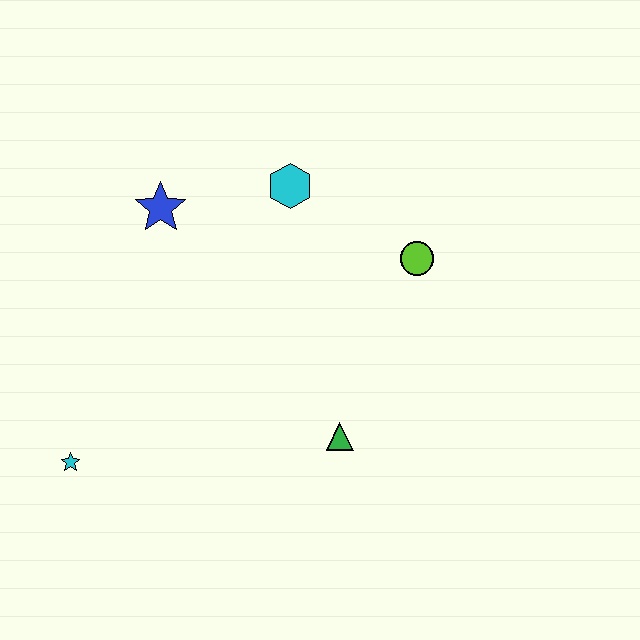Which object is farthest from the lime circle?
The cyan star is farthest from the lime circle.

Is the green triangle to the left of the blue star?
No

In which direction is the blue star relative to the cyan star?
The blue star is above the cyan star.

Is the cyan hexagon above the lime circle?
Yes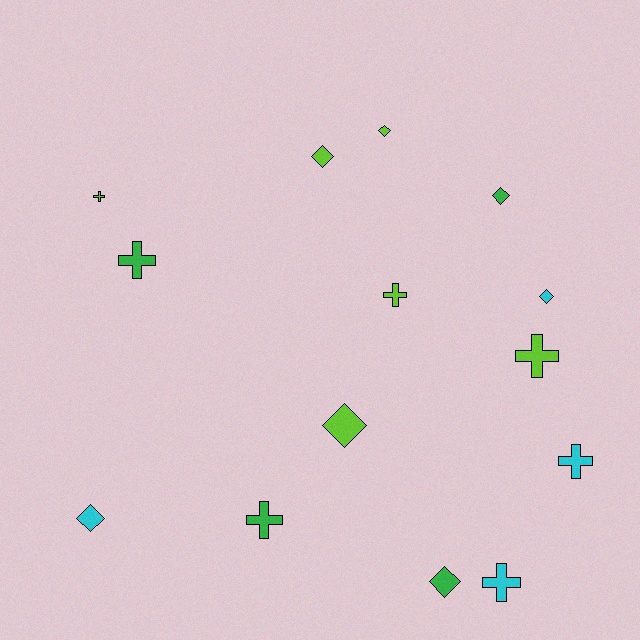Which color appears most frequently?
Lime, with 6 objects.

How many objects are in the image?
There are 14 objects.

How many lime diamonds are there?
There are 3 lime diamonds.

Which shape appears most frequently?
Cross, with 7 objects.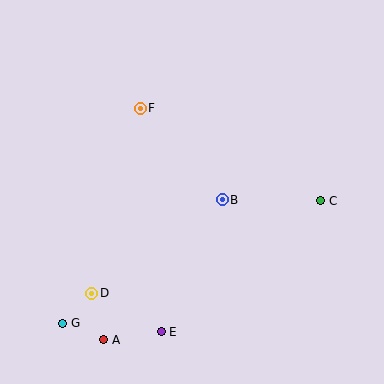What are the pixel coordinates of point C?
Point C is at (321, 201).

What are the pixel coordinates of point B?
Point B is at (222, 200).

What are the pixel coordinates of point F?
Point F is at (140, 108).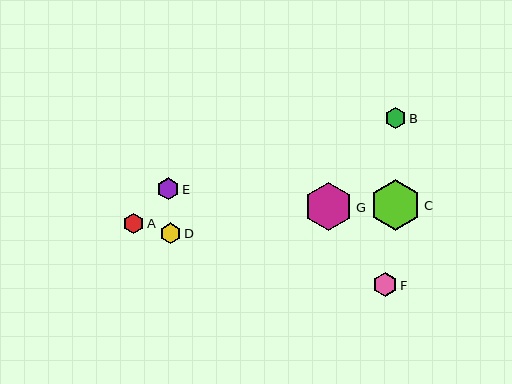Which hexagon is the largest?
Hexagon C is the largest with a size of approximately 51 pixels.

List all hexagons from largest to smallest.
From largest to smallest: C, G, F, E, B, A, D.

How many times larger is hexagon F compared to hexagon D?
Hexagon F is approximately 1.2 times the size of hexagon D.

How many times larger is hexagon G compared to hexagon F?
Hexagon G is approximately 2.0 times the size of hexagon F.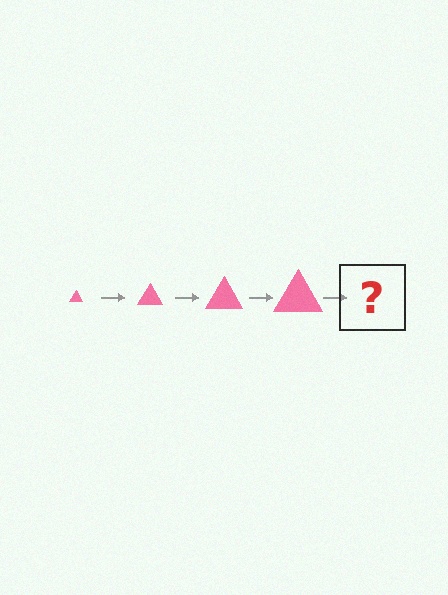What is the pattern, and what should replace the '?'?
The pattern is that the triangle gets progressively larger each step. The '?' should be a pink triangle, larger than the previous one.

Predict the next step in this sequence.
The next step is a pink triangle, larger than the previous one.